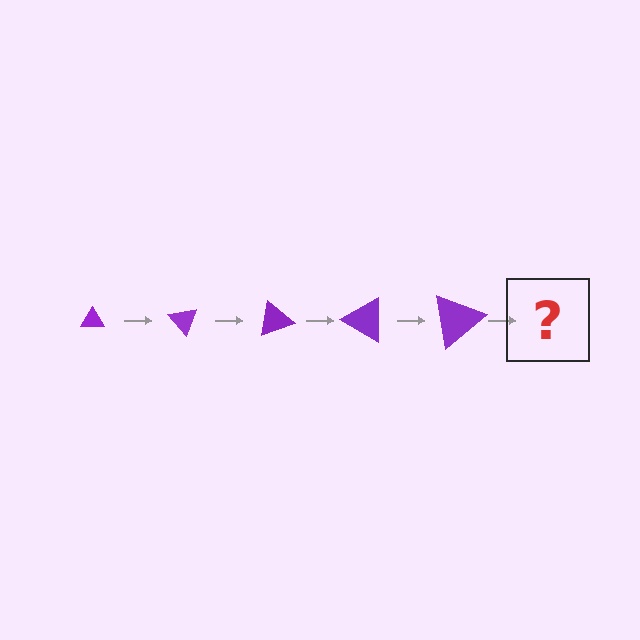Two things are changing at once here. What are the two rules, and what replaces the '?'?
The two rules are that the triangle grows larger each step and it rotates 50 degrees each step. The '?' should be a triangle, larger than the previous one and rotated 250 degrees from the start.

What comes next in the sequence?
The next element should be a triangle, larger than the previous one and rotated 250 degrees from the start.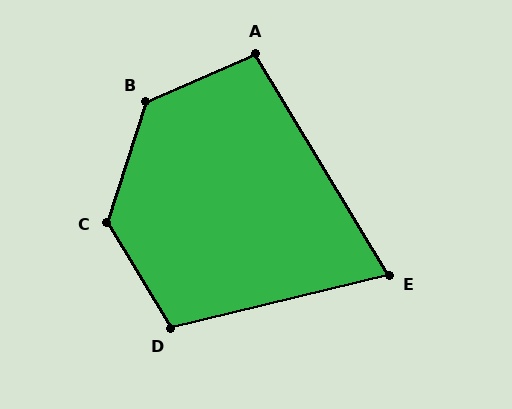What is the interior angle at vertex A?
Approximately 98 degrees (obtuse).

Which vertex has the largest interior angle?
B, at approximately 132 degrees.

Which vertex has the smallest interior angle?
E, at approximately 72 degrees.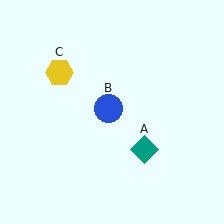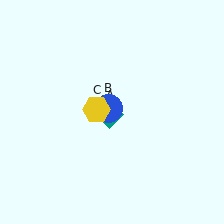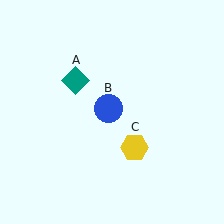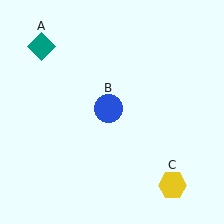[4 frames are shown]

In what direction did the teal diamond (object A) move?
The teal diamond (object A) moved up and to the left.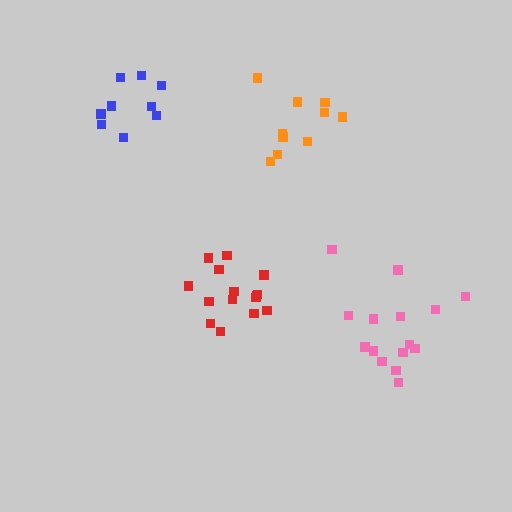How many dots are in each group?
Group 1: 15 dots, Group 2: 15 dots, Group 3: 9 dots, Group 4: 10 dots (49 total).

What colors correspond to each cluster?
The clusters are colored: pink, red, blue, orange.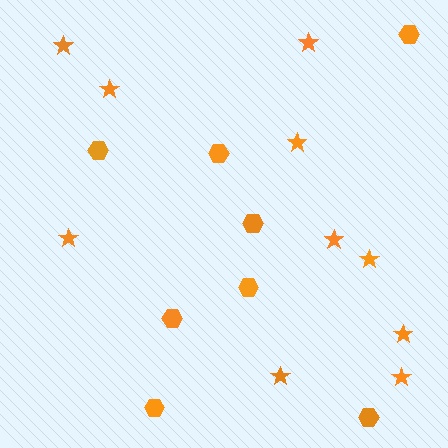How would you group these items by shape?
There are 2 groups: one group of stars (10) and one group of hexagons (8).